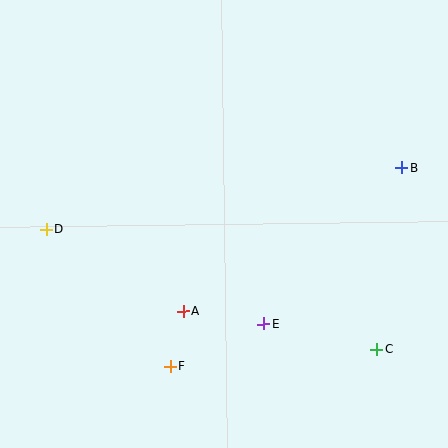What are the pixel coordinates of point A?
Point A is at (183, 311).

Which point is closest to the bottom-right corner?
Point C is closest to the bottom-right corner.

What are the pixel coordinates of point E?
Point E is at (264, 324).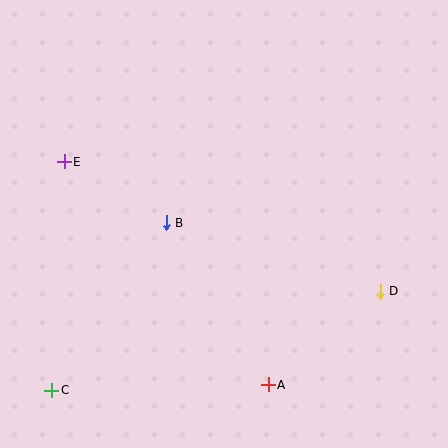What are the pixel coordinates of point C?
Point C is at (52, 390).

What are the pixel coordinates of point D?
Point D is at (380, 291).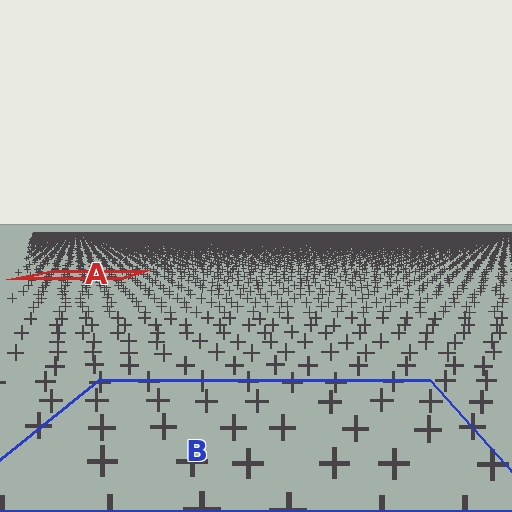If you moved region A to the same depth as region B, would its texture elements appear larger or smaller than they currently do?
They would appear larger. At a closer depth, the same texture elements are projected at a bigger on-screen size.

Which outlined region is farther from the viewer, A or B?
Region A is farther from the viewer — the texture elements inside it appear smaller and more densely packed.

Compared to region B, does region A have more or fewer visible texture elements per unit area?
Region A has more texture elements per unit area — they are packed more densely because it is farther away.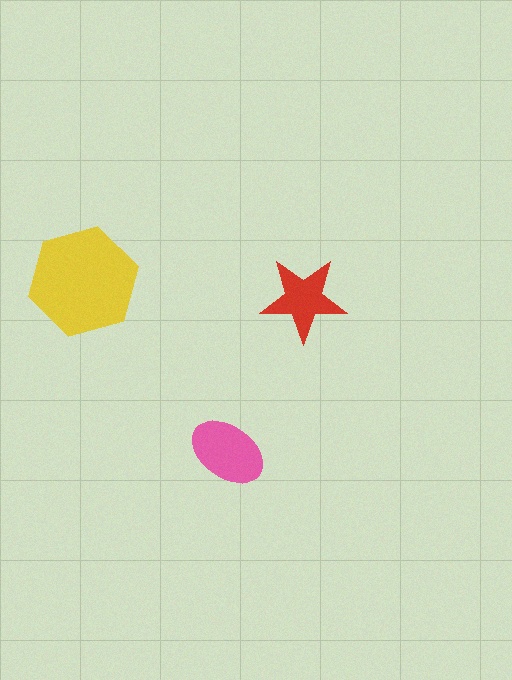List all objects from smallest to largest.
The red star, the pink ellipse, the yellow hexagon.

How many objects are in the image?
There are 3 objects in the image.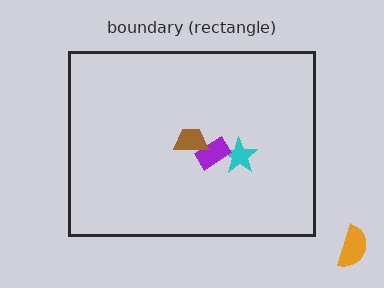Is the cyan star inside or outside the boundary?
Inside.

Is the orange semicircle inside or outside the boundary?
Outside.